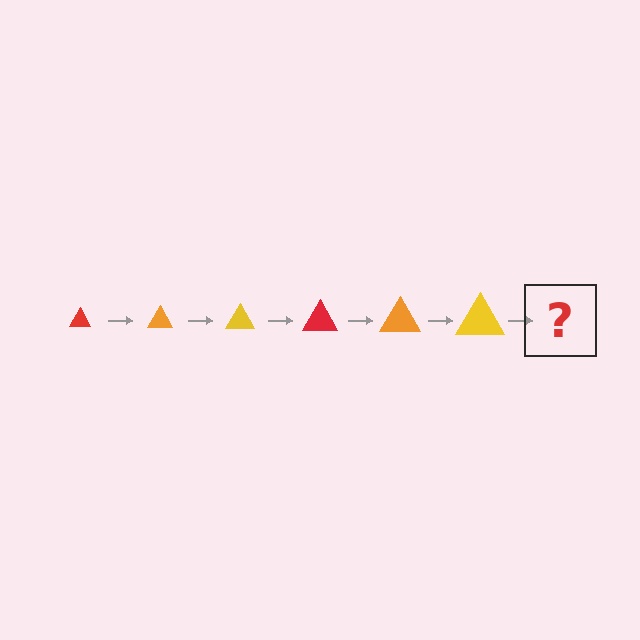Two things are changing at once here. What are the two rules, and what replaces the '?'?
The two rules are that the triangle grows larger each step and the color cycles through red, orange, and yellow. The '?' should be a red triangle, larger than the previous one.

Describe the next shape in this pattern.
It should be a red triangle, larger than the previous one.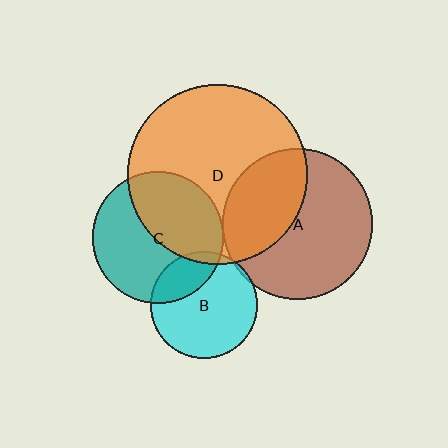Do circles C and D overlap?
Yes.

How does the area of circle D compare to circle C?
Approximately 1.9 times.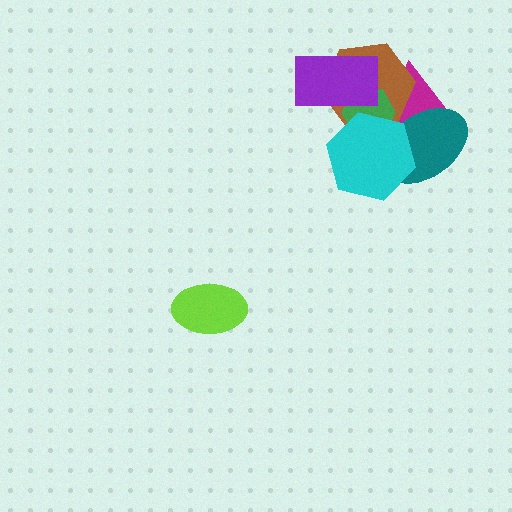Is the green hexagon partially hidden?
Yes, it is partially covered by another shape.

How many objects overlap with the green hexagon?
5 objects overlap with the green hexagon.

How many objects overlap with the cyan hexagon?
4 objects overlap with the cyan hexagon.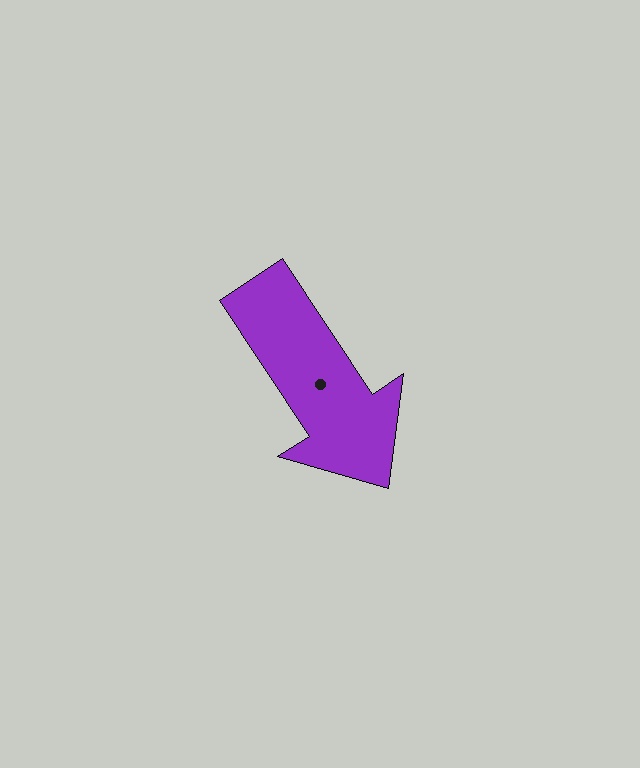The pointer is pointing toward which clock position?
Roughly 5 o'clock.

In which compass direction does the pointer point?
Southeast.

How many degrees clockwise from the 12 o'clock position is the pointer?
Approximately 147 degrees.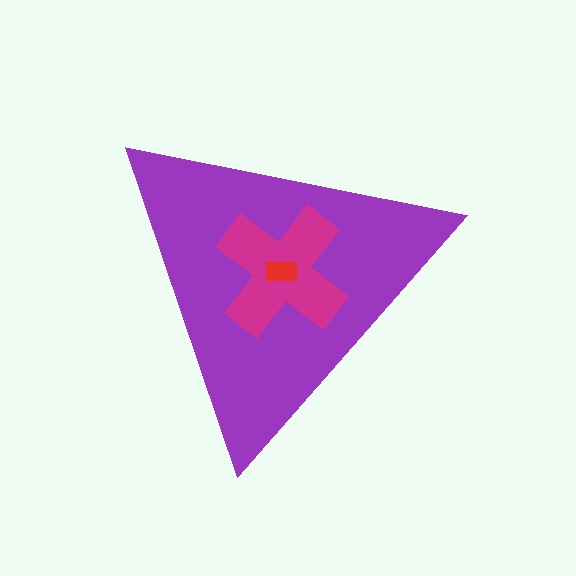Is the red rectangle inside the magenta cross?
Yes.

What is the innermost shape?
The red rectangle.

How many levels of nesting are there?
3.